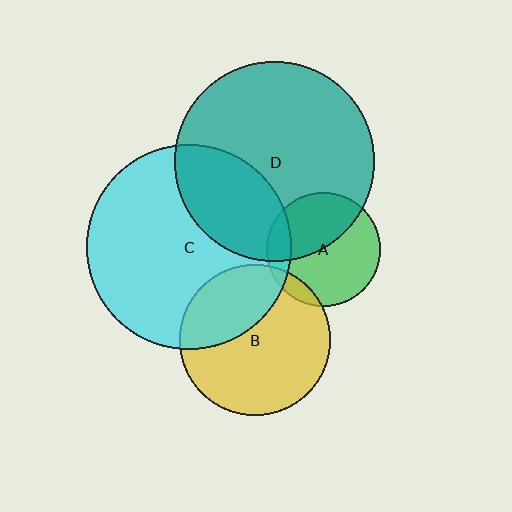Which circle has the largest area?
Circle C (cyan).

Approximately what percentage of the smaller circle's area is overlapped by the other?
Approximately 45%.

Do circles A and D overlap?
Yes.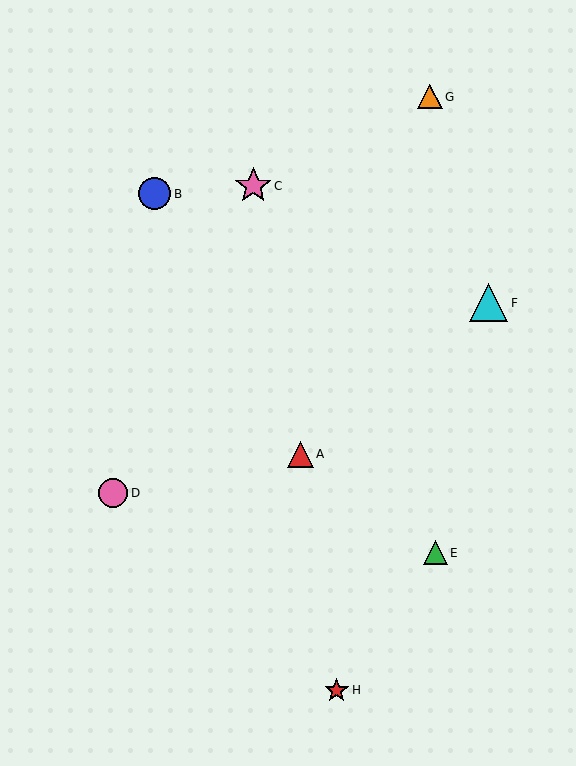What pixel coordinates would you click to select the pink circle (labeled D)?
Click at (113, 493) to select the pink circle D.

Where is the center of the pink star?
The center of the pink star is at (253, 186).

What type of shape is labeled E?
Shape E is a green triangle.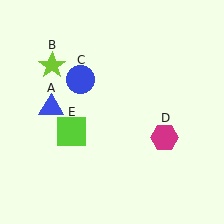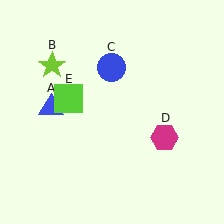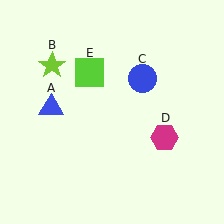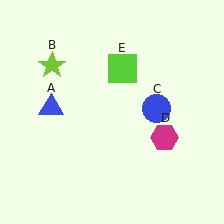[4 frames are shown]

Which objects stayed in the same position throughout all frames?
Blue triangle (object A) and lime star (object B) and magenta hexagon (object D) remained stationary.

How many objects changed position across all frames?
2 objects changed position: blue circle (object C), lime square (object E).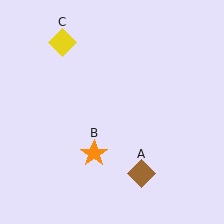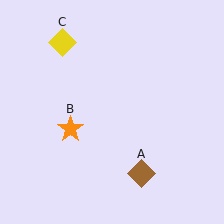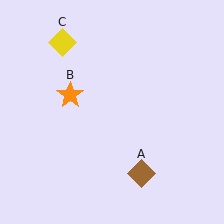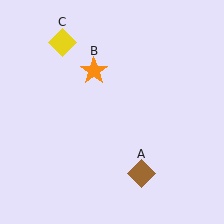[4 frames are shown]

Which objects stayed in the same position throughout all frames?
Brown diamond (object A) and yellow diamond (object C) remained stationary.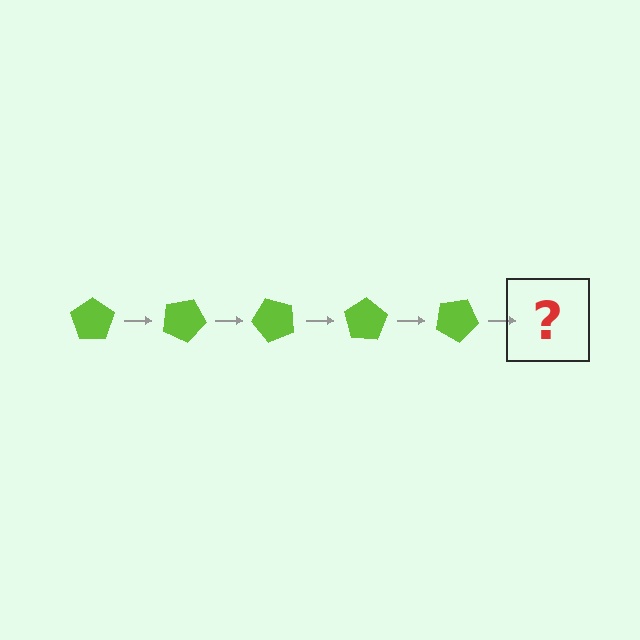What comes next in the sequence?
The next element should be a lime pentagon rotated 125 degrees.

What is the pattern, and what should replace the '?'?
The pattern is that the pentagon rotates 25 degrees each step. The '?' should be a lime pentagon rotated 125 degrees.